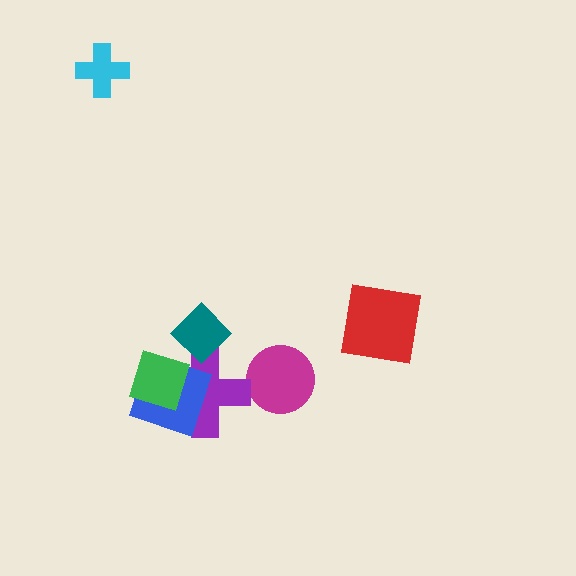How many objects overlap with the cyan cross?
0 objects overlap with the cyan cross.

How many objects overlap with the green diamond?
2 objects overlap with the green diamond.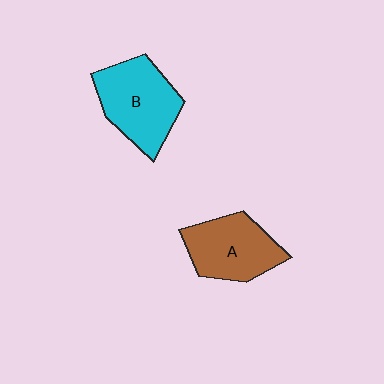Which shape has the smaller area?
Shape A (brown).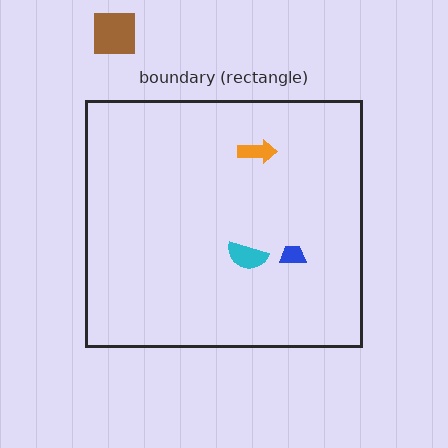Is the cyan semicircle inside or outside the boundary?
Inside.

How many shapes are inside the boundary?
3 inside, 1 outside.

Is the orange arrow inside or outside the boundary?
Inside.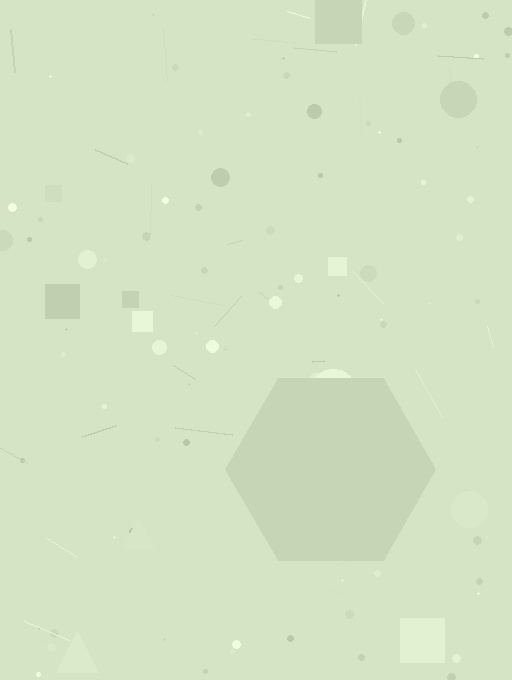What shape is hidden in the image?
A hexagon is hidden in the image.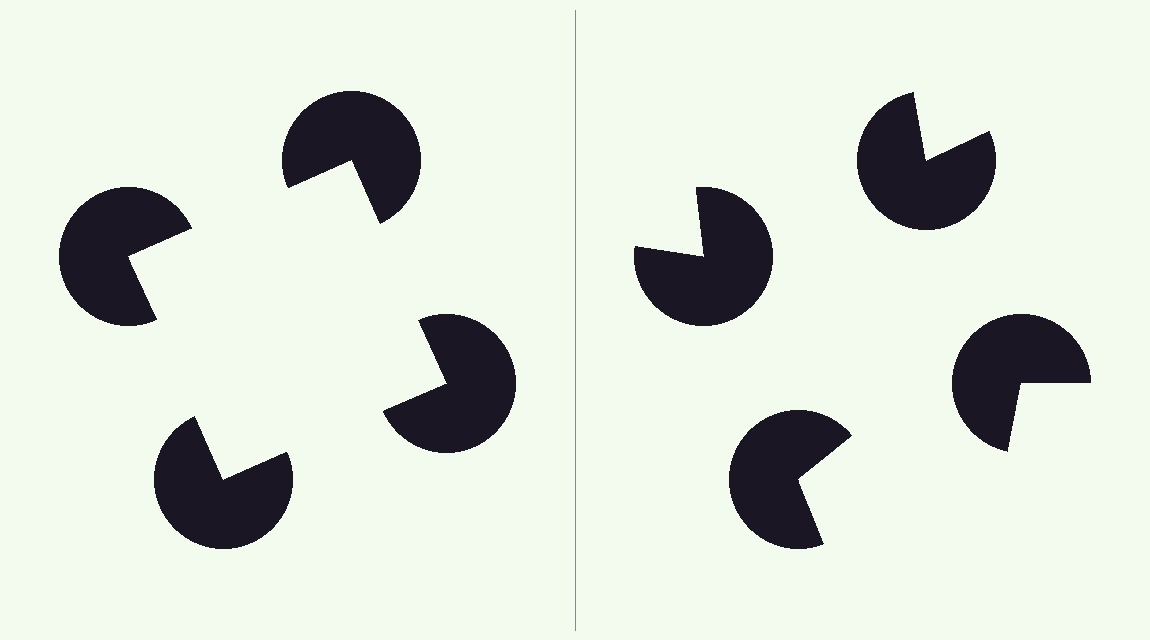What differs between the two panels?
The pac-man discs are positioned identically on both sides; only the wedge orientations differ. On the left they align to a square; on the right they are misaligned.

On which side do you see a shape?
An illusory square appears on the left side. On the right side the wedge cuts are rotated, so no coherent shape forms.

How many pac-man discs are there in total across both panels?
8 — 4 on each side.